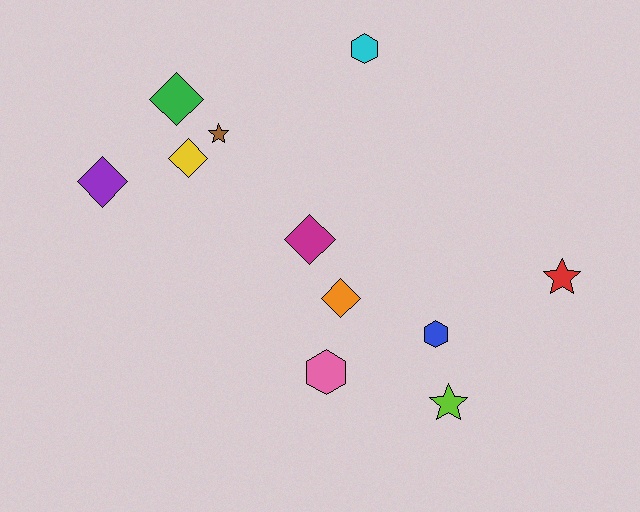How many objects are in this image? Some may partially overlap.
There are 11 objects.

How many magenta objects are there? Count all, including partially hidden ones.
There is 1 magenta object.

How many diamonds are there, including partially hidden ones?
There are 5 diamonds.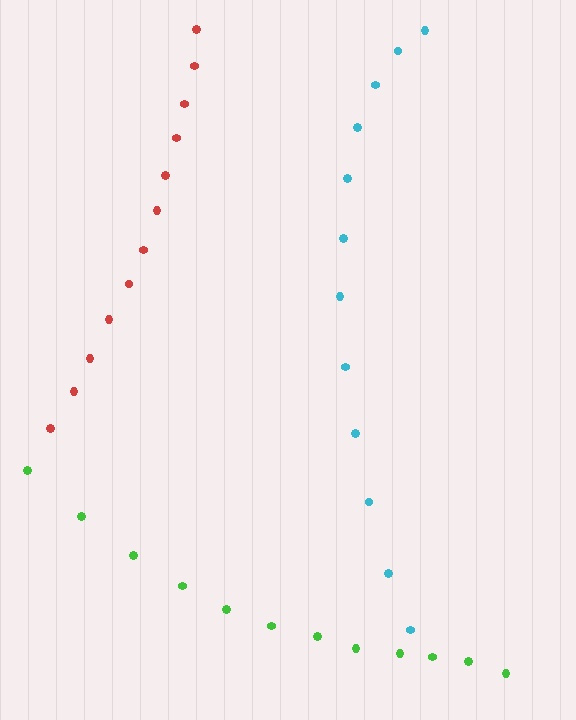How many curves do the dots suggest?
There are 3 distinct paths.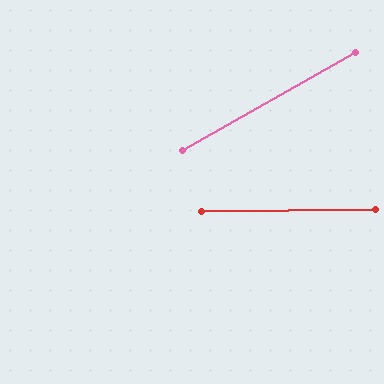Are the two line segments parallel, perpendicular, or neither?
Neither parallel nor perpendicular — they differ by about 29°.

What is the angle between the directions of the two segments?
Approximately 29 degrees.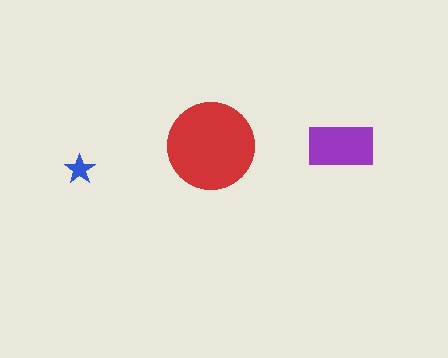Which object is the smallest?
The blue star.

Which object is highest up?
The purple rectangle is topmost.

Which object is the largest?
The red circle.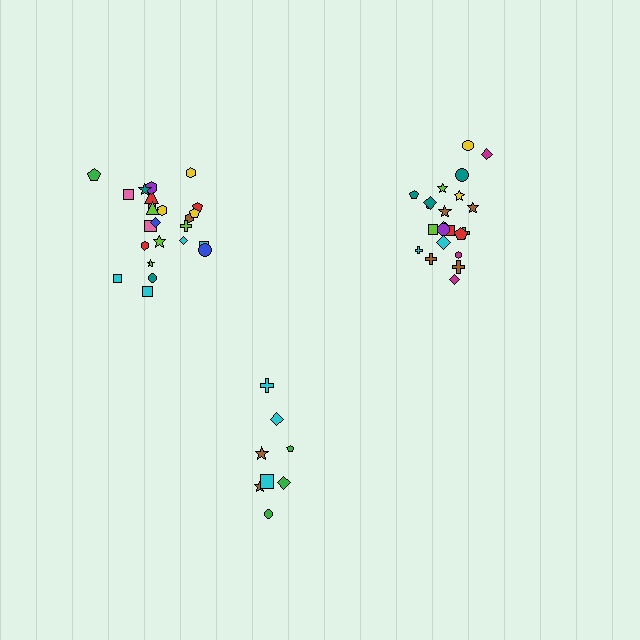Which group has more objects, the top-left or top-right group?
The top-left group.